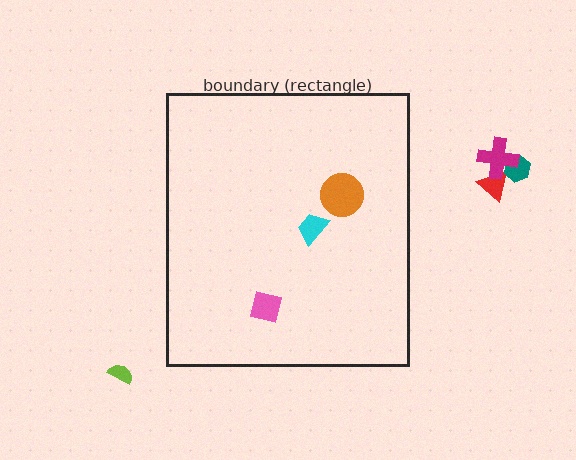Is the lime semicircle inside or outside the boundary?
Outside.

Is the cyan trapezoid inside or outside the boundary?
Inside.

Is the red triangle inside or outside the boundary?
Outside.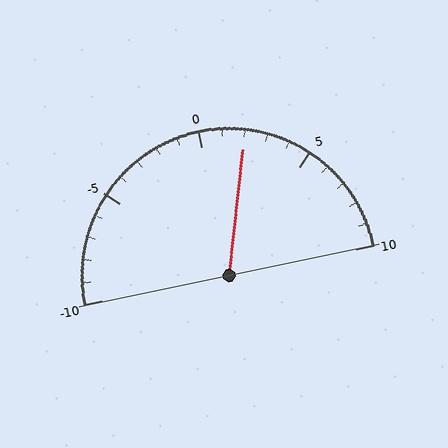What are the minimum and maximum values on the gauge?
The gauge ranges from -10 to 10.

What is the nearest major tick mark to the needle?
The nearest major tick mark is 0.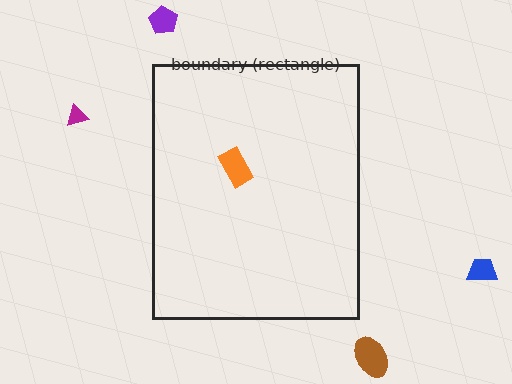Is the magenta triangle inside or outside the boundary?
Outside.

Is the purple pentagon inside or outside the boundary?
Outside.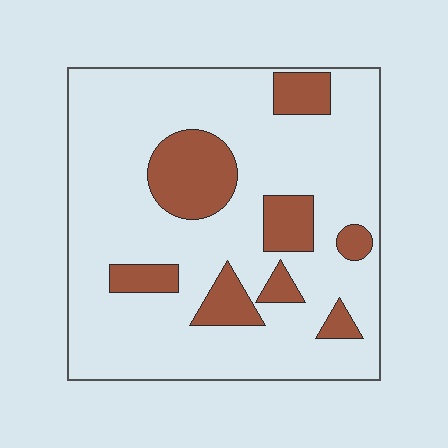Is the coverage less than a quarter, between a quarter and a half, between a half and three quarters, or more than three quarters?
Less than a quarter.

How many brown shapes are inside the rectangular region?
8.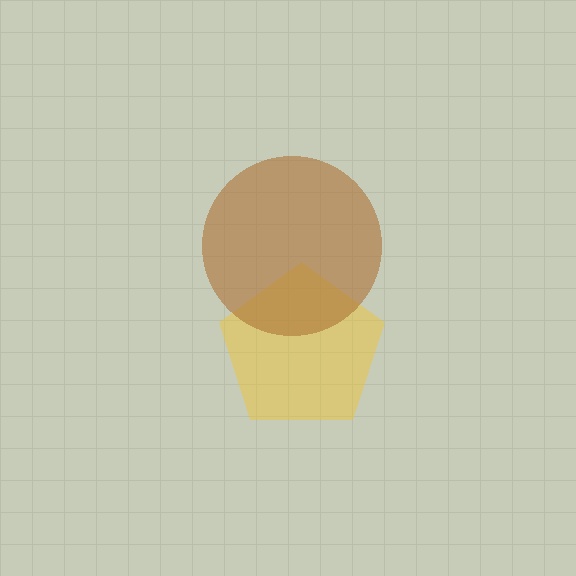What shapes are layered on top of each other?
The layered shapes are: a yellow pentagon, a brown circle.